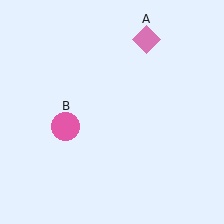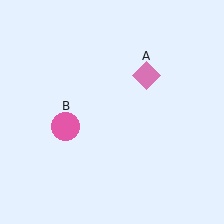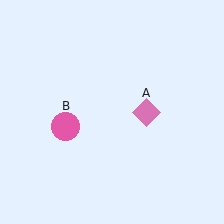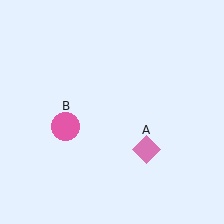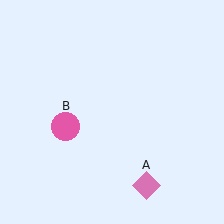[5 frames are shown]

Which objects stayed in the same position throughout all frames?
Pink circle (object B) remained stationary.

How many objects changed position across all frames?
1 object changed position: pink diamond (object A).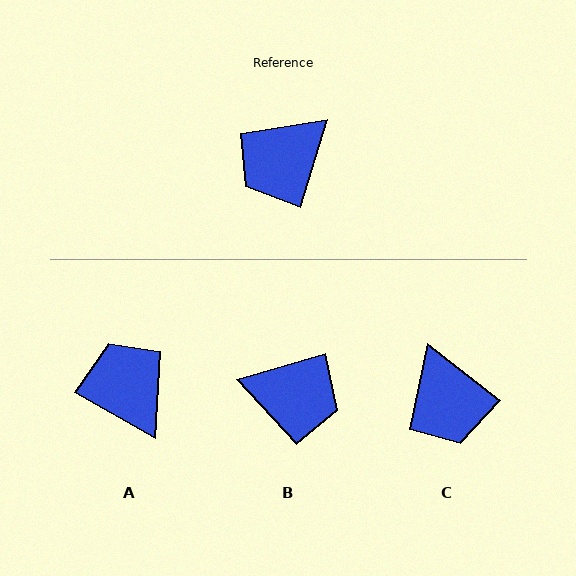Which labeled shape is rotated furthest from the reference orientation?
B, about 124 degrees away.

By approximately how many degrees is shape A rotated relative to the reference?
Approximately 103 degrees clockwise.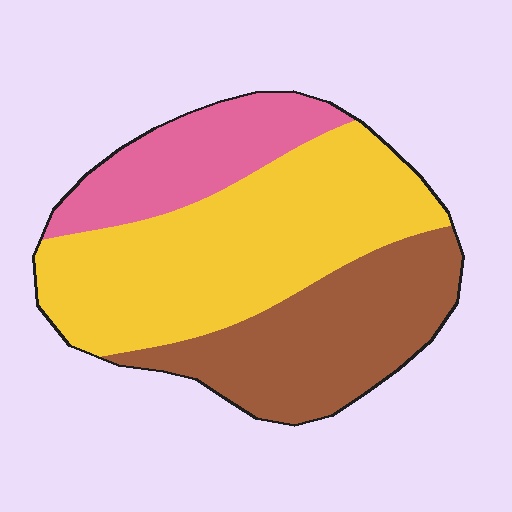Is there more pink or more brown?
Brown.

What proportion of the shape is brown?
Brown takes up about one third (1/3) of the shape.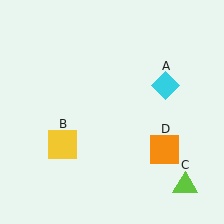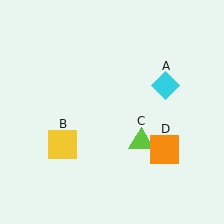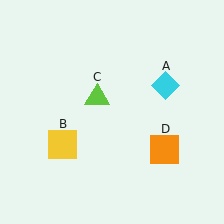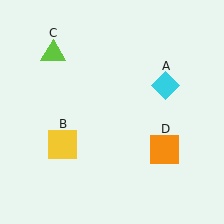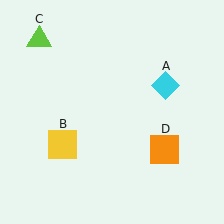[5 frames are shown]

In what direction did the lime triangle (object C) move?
The lime triangle (object C) moved up and to the left.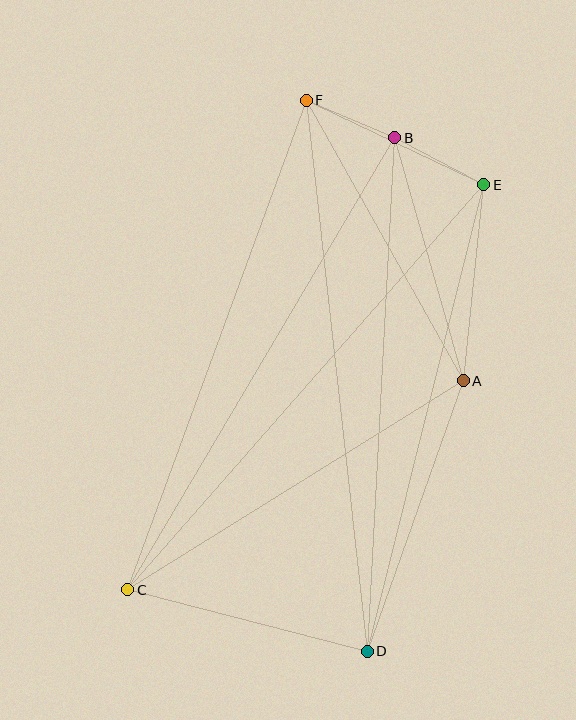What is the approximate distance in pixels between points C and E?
The distance between C and E is approximately 539 pixels.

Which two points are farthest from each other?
Points D and F are farthest from each other.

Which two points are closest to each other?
Points B and F are closest to each other.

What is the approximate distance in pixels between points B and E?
The distance between B and E is approximately 101 pixels.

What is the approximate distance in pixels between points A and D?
The distance between A and D is approximately 287 pixels.